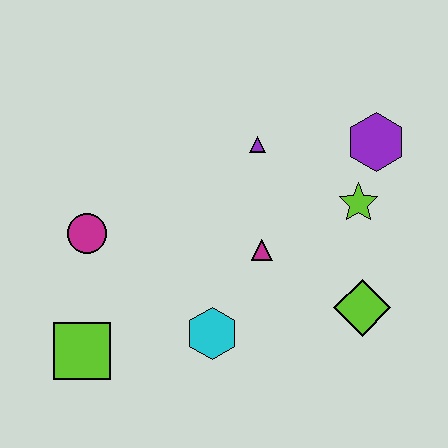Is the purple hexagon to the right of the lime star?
Yes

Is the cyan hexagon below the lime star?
Yes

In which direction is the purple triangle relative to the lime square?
The purple triangle is above the lime square.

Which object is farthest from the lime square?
The purple hexagon is farthest from the lime square.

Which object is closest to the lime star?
The purple hexagon is closest to the lime star.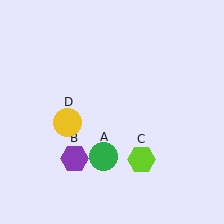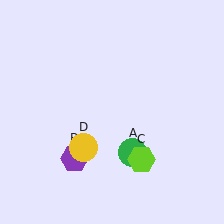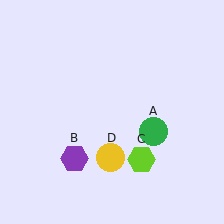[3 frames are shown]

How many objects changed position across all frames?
2 objects changed position: green circle (object A), yellow circle (object D).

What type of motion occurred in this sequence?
The green circle (object A), yellow circle (object D) rotated counterclockwise around the center of the scene.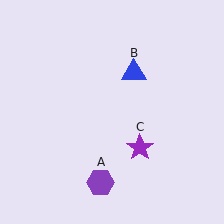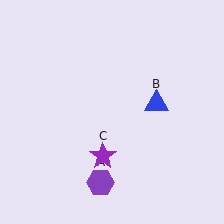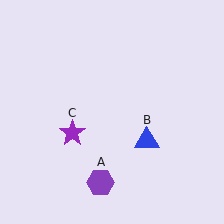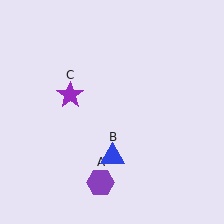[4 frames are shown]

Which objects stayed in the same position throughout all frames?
Purple hexagon (object A) remained stationary.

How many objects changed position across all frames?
2 objects changed position: blue triangle (object B), purple star (object C).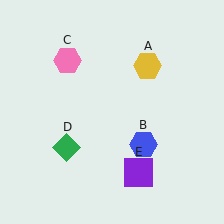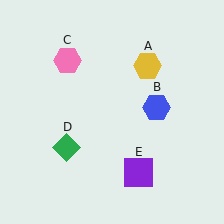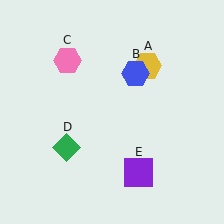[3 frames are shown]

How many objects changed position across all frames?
1 object changed position: blue hexagon (object B).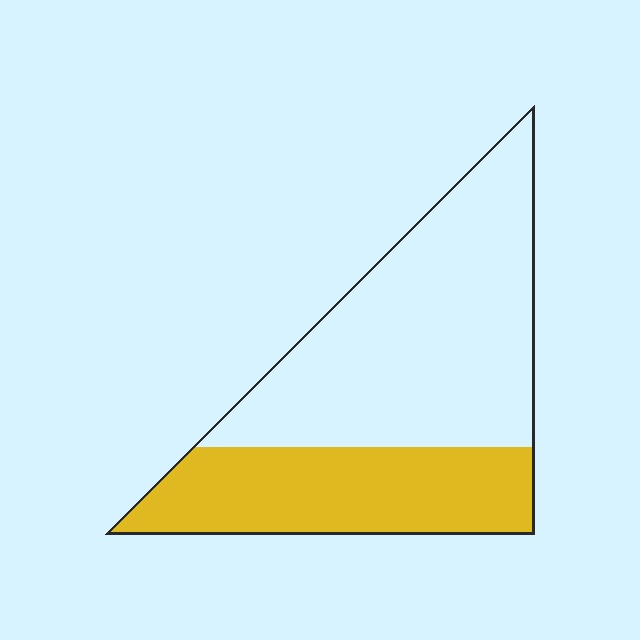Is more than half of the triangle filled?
No.